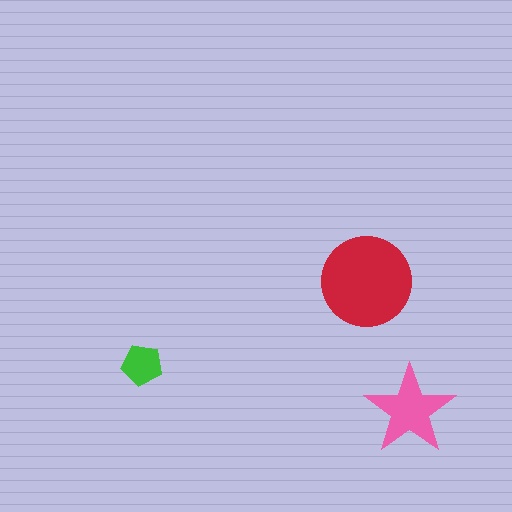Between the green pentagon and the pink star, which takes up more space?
The pink star.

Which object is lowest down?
The pink star is bottommost.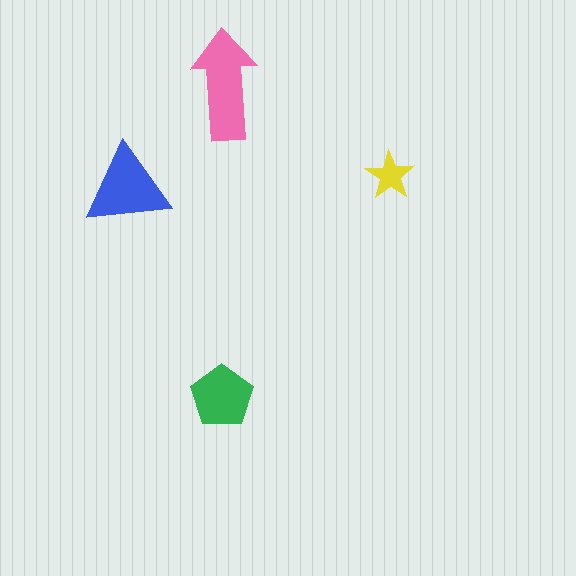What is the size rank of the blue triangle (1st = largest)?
2nd.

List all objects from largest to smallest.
The pink arrow, the blue triangle, the green pentagon, the yellow star.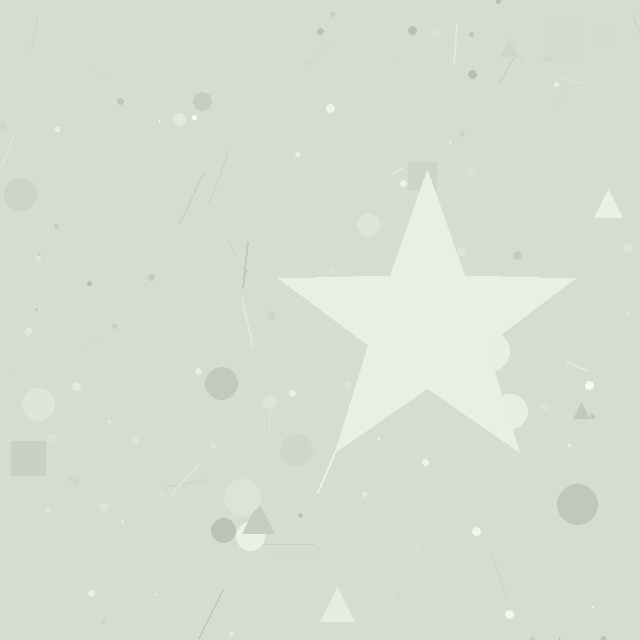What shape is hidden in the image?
A star is hidden in the image.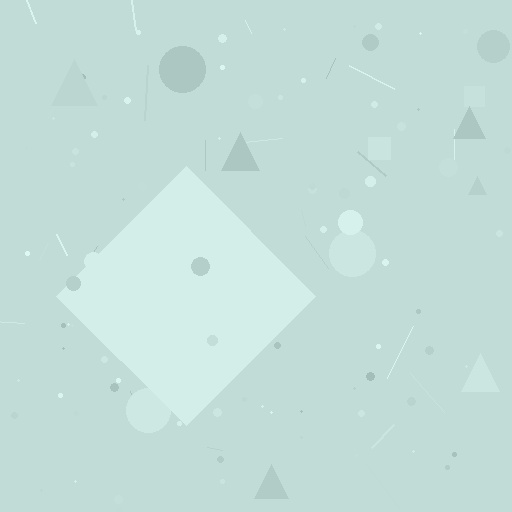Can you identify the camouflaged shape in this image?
The camouflaged shape is a diamond.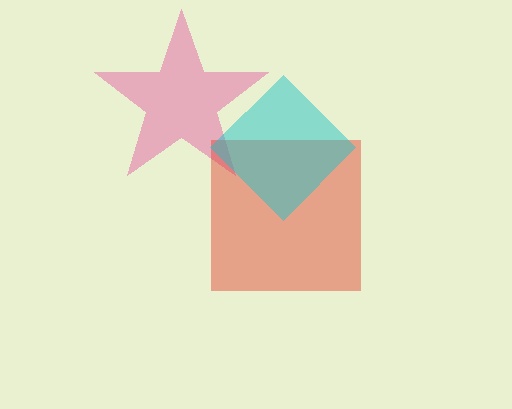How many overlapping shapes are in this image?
There are 3 overlapping shapes in the image.